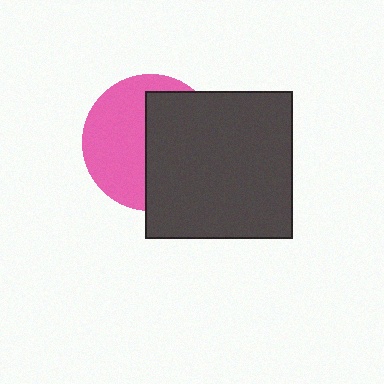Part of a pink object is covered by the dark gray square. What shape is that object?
It is a circle.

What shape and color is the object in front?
The object in front is a dark gray square.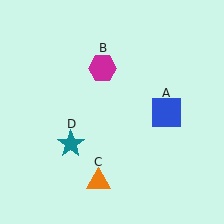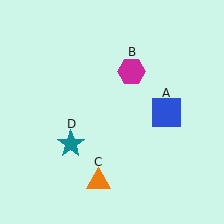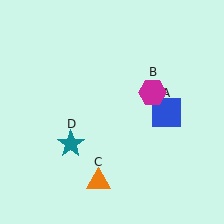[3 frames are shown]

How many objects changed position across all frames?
1 object changed position: magenta hexagon (object B).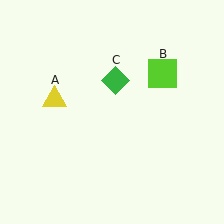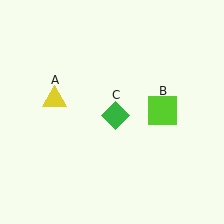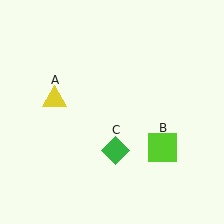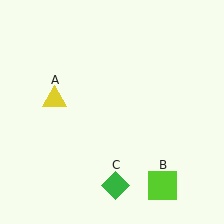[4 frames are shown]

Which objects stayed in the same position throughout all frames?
Yellow triangle (object A) remained stationary.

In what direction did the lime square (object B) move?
The lime square (object B) moved down.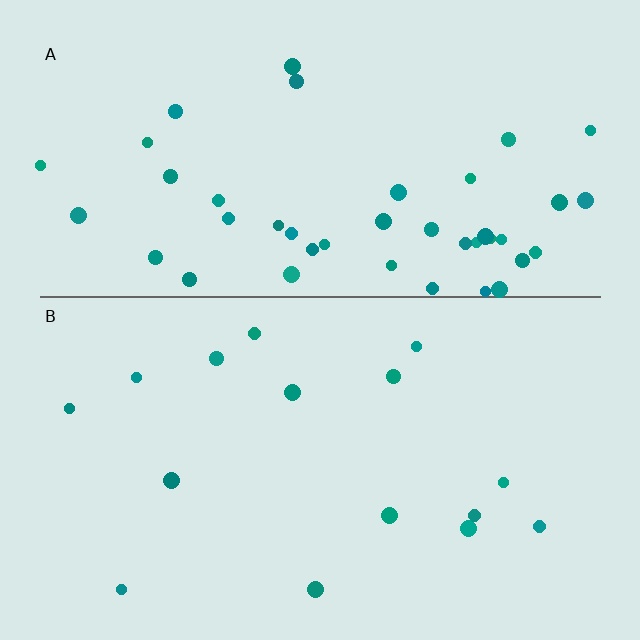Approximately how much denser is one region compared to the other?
Approximately 2.8× — region A over region B.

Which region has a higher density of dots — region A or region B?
A (the top).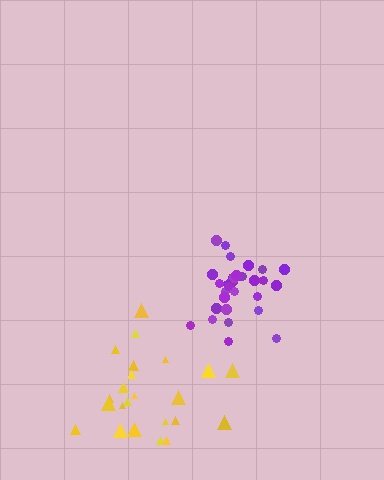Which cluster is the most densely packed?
Purple.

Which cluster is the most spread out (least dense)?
Yellow.